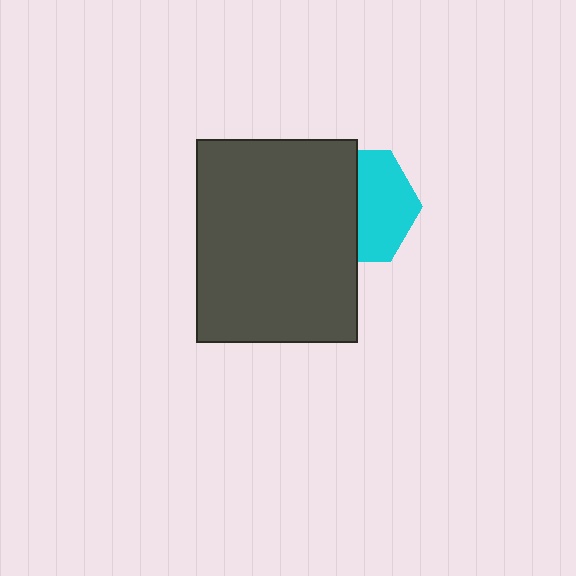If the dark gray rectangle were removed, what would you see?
You would see the complete cyan hexagon.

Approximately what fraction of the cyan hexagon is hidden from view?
Roughly 49% of the cyan hexagon is hidden behind the dark gray rectangle.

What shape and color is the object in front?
The object in front is a dark gray rectangle.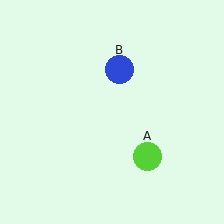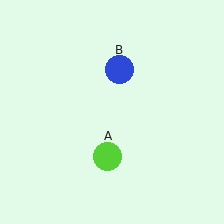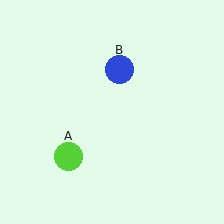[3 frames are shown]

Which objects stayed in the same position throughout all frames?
Blue circle (object B) remained stationary.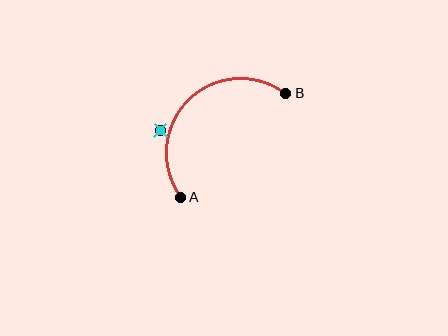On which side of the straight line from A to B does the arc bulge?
The arc bulges above and to the left of the straight line connecting A and B.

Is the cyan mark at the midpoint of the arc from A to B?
No — the cyan mark does not lie on the arc at all. It sits slightly outside the curve.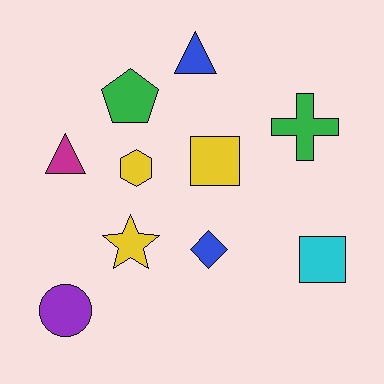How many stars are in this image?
There is 1 star.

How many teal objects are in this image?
There are no teal objects.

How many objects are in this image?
There are 10 objects.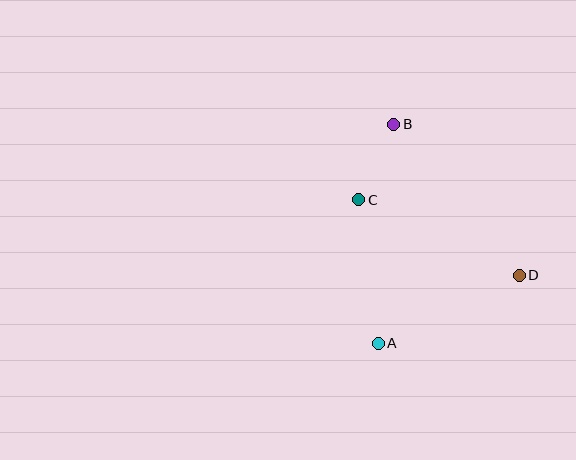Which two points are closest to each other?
Points B and C are closest to each other.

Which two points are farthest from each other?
Points A and B are farthest from each other.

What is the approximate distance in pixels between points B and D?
The distance between B and D is approximately 196 pixels.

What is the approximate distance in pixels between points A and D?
The distance between A and D is approximately 156 pixels.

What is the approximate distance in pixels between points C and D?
The distance between C and D is approximately 177 pixels.